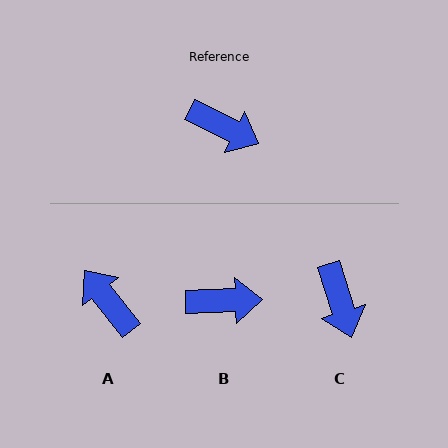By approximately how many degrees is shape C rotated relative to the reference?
Approximately 47 degrees clockwise.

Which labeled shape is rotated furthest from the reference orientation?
A, about 155 degrees away.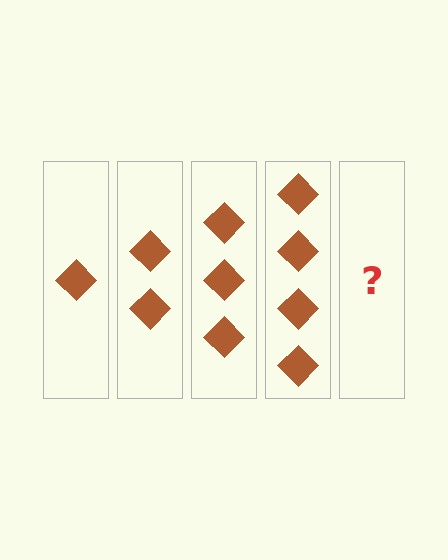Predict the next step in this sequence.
The next step is 5 diamonds.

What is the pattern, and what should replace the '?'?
The pattern is that each step adds one more diamond. The '?' should be 5 diamonds.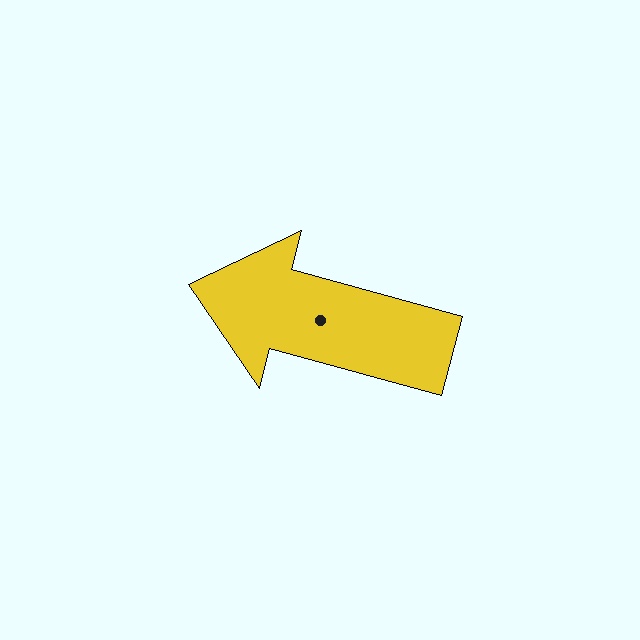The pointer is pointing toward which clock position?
Roughly 10 o'clock.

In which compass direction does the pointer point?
West.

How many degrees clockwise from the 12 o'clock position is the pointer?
Approximately 285 degrees.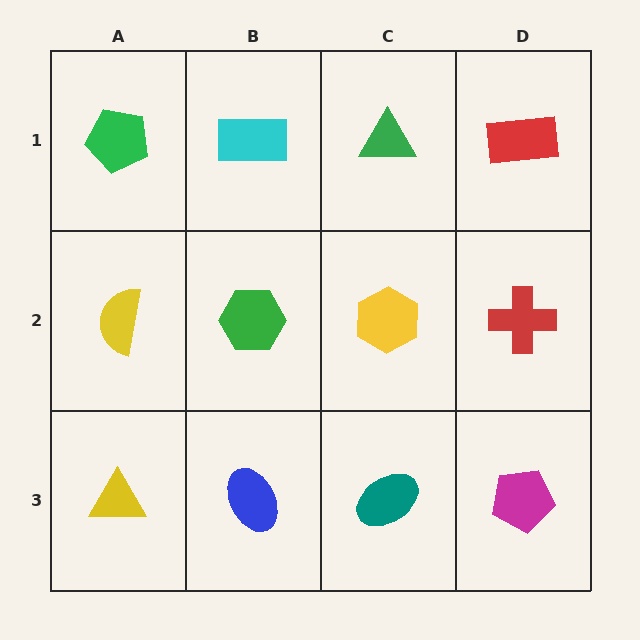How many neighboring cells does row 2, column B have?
4.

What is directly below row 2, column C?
A teal ellipse.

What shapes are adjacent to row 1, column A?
A yellow semicircle (row 2, column A), a cyan rectangle (row 1, column B).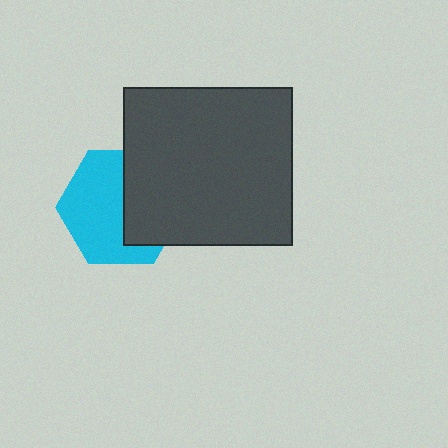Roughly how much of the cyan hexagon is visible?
About half of it is visible (roughly 58%).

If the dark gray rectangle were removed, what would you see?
You would see the complete cyan hexagon.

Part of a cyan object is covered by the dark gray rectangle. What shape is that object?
It is a hexagon.